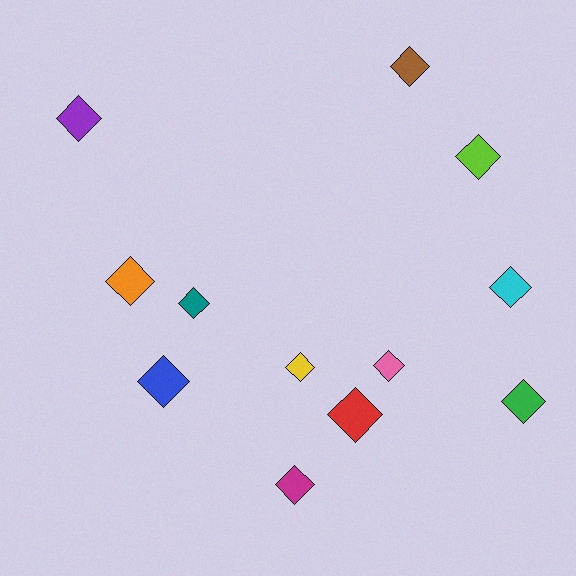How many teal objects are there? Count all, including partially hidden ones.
There is 1 teal object.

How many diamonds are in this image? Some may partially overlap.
There are 12 diamonds.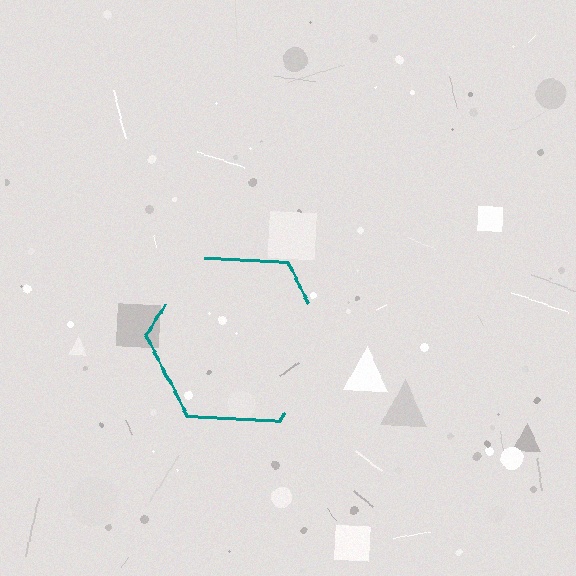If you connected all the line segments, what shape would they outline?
They would outline a hexagon.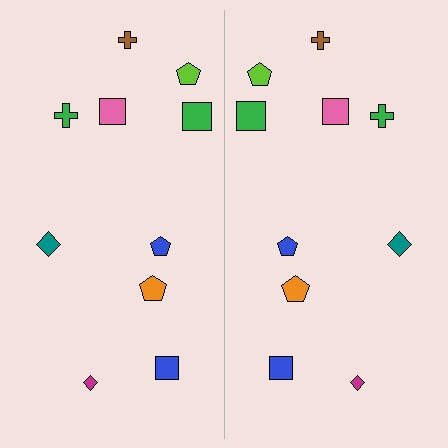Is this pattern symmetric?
Yes, this pattern has bilateral (reflection) symmetry.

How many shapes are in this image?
There are 20 shapes in this image.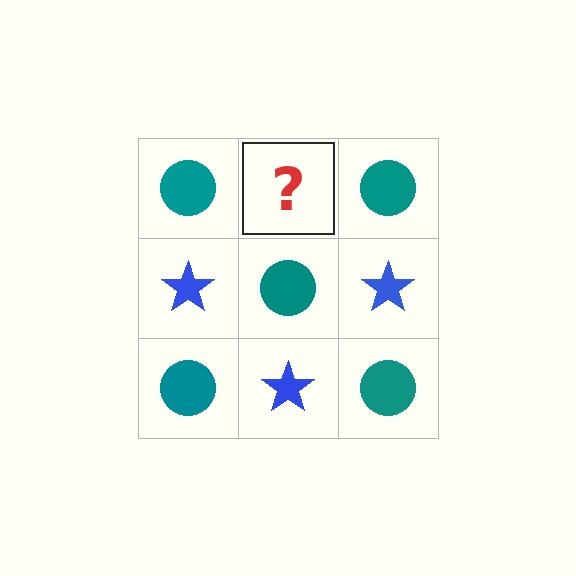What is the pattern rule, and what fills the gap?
The rule is that it alternates teal circle and blue star in a checkerboard pattern. The gap should be filled with a blue star.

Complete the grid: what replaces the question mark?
The question mark should be replaced with a blue star.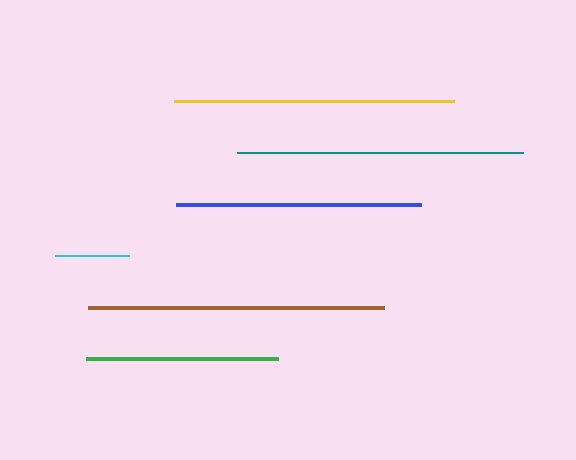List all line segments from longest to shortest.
From longest to shortest: brown, teal, yellow, blue, green, cyan.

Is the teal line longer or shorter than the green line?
The teal line is longer than the green line.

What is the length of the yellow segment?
The yellow segment is approximately 279 pixels long.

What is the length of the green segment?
The green segment is approximately 192 pixels long.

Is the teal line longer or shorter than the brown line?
The brown line is longer than the teal line.